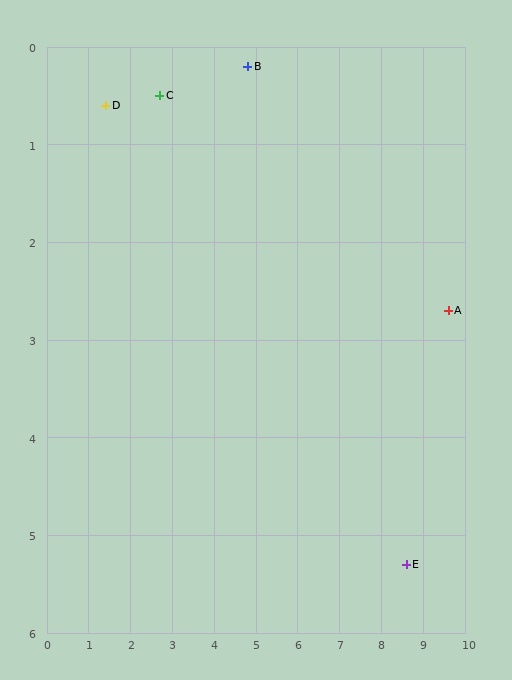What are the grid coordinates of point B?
Point B is at approximately (4.8, 0.2).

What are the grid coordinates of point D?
Point D is at approximately (1.4, 0.6).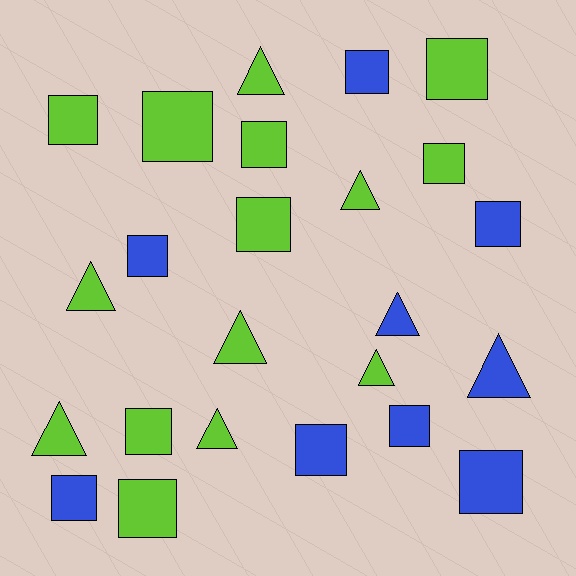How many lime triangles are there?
There are 7 lime triangles.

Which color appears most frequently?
Lime, with 15 objects.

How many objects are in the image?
There are 24 objects.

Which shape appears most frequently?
Square, with 15 objects.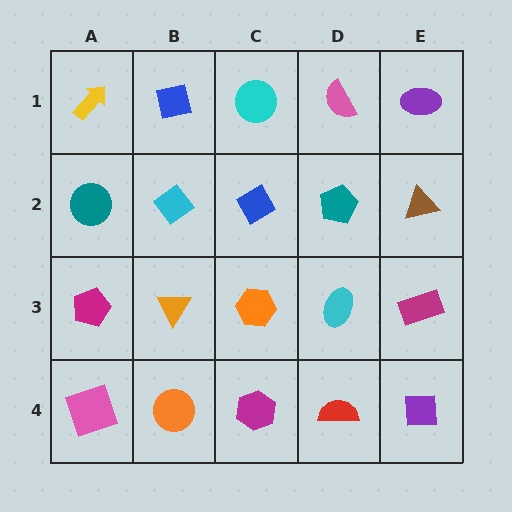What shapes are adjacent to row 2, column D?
A pink semicircle (row 1, column D), a cyan ellipse (row 3, column D), a blue diamond (row 2, column C), a brown triangle (row 2, column E).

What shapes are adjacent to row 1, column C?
A blue diamond (row 2, column C), a blue square (row 1, column B), a pink semicircle (row 1, column D).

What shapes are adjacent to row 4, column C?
An orange hexagon (row 3, column C), an orange circle (row 4, column B), a red semicircle (row 4, column D).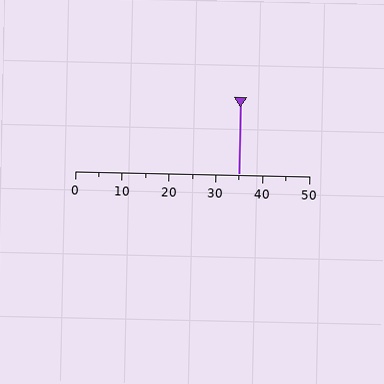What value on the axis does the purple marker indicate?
The marker indicates approximately 35.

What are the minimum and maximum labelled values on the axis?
The axis runs from 0 to 50.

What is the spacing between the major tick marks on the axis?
The major ticks are spaced 10 apart.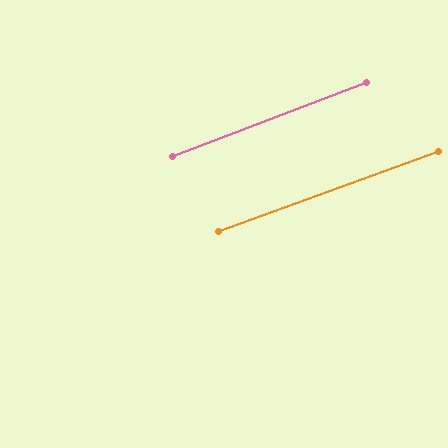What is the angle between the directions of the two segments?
Approximately 1 degree.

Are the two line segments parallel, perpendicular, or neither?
Parallel — their directions differ by only 0.8°.